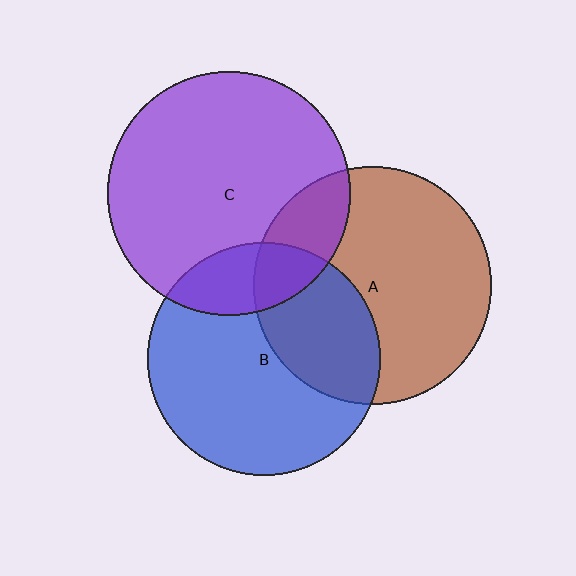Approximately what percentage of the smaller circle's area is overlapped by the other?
Approximately 20%.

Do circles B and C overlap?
Yes.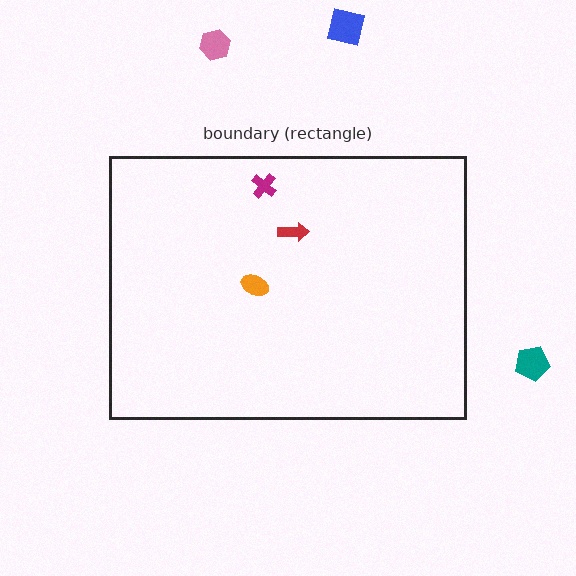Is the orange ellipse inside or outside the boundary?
Inside.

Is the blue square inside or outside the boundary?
Outside.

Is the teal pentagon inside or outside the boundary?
Outside.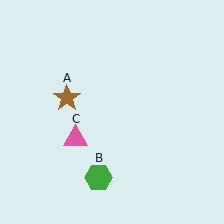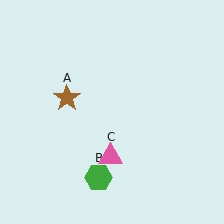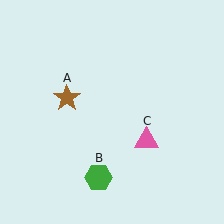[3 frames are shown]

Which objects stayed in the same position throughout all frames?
Brown star (object A) and green hexagon (object B) remained stationary.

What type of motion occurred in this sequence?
The pink triangle (object C) rotated counterclockwise around the center of the scene.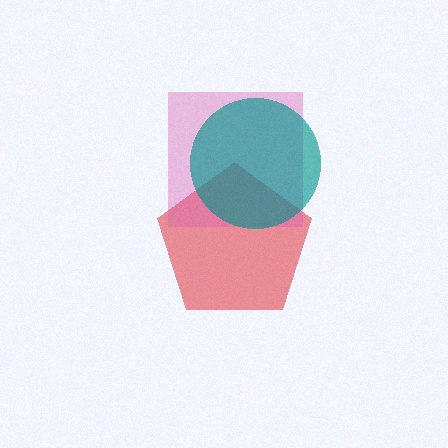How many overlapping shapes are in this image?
There are 3 overlapping shapes in the image.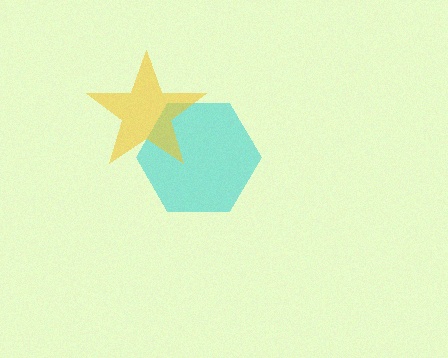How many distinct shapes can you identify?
There are 2 distinct shapes: a cyan hexagon, a yellow star.